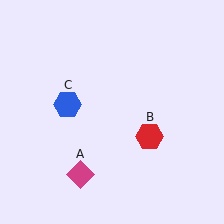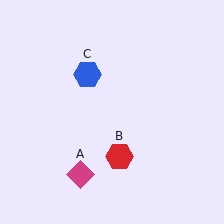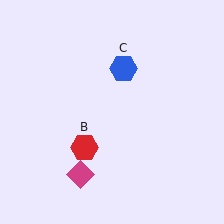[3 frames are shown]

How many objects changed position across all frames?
2 objects changed position: red hexagon (object B), blue hexagon (object C).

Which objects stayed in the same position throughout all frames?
Magenta diamond (object A) remained stationary.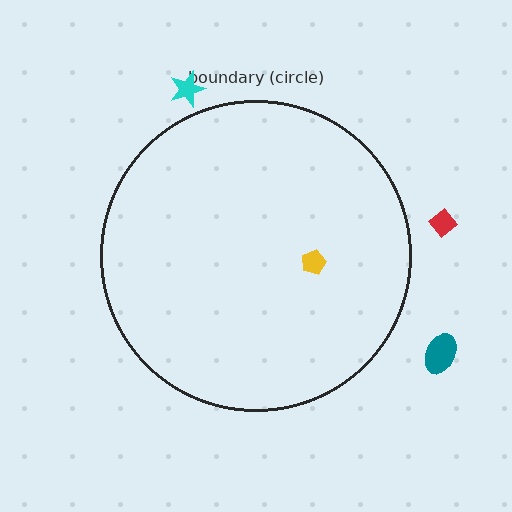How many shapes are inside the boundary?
1 inside, 3 outside.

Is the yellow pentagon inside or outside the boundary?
Inside.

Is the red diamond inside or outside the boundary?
Outside.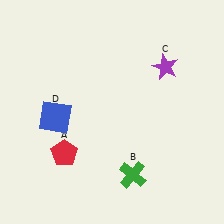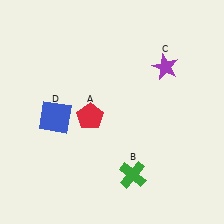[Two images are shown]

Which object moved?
The red pentagon (A) moved up.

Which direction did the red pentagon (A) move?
The red pentagon (A) moved up.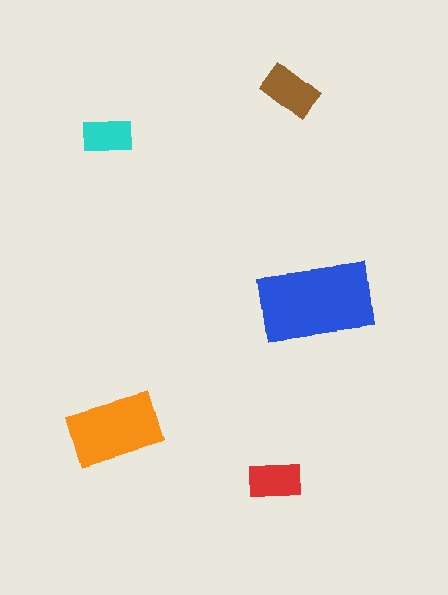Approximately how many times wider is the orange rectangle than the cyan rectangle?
About 2 times wider.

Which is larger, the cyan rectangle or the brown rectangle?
The brown one.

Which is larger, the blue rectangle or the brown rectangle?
The blue one.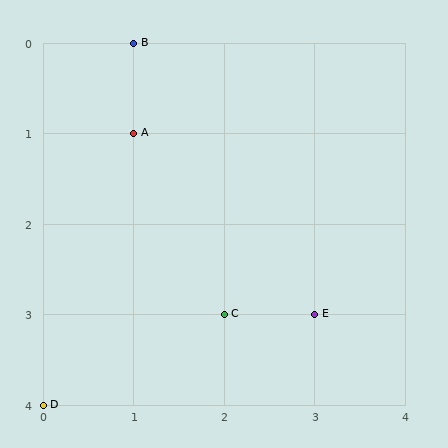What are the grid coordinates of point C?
Point C is at grid coordinates (2, 3).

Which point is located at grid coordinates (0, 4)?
Point D is at (0, 4).